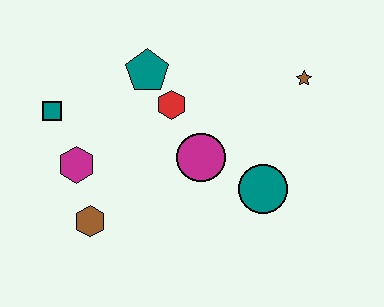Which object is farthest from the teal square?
The brown star is farthest from the teal square.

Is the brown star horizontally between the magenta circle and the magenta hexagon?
No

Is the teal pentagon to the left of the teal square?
No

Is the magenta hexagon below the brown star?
Yes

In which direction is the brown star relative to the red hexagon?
The brown star is to the right of the red hexagon.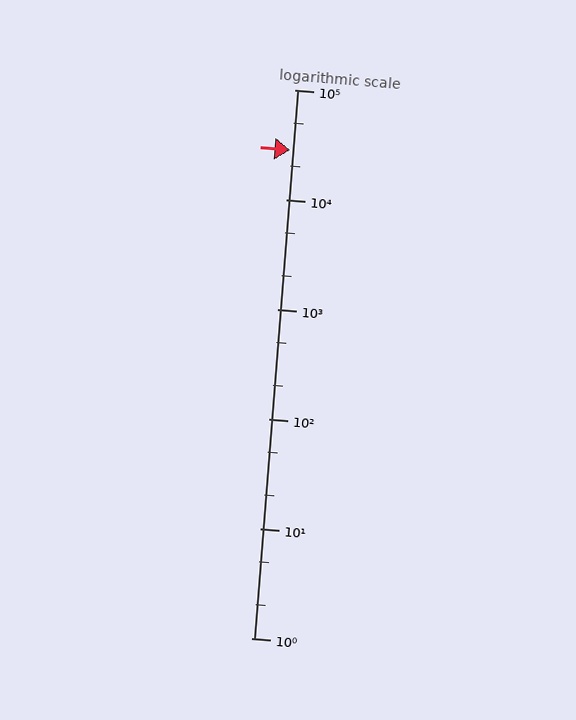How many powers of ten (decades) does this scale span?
The scale spans 5 decades, from 1 to 100000.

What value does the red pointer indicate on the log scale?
The pointer indicates approximately 28000.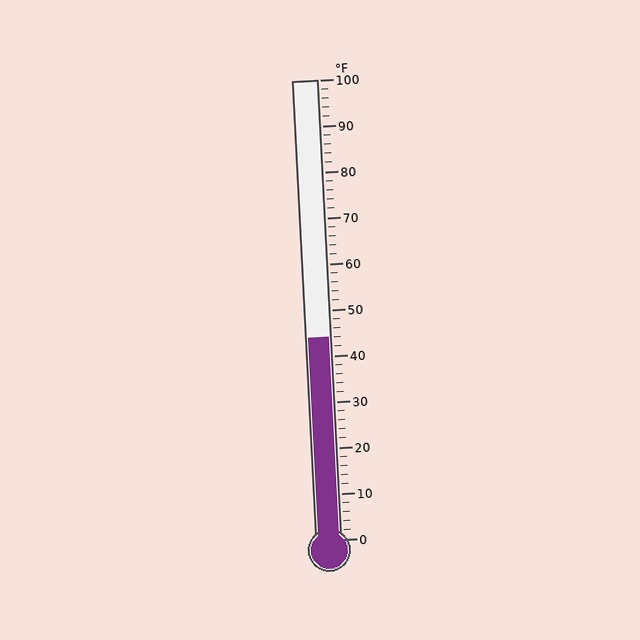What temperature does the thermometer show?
The thermometer shows approximately 44°F.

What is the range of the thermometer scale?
The thermometer scale ranges from 0°F to 100°F.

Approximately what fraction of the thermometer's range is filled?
The thermometer is filled to approximately 45% of its range.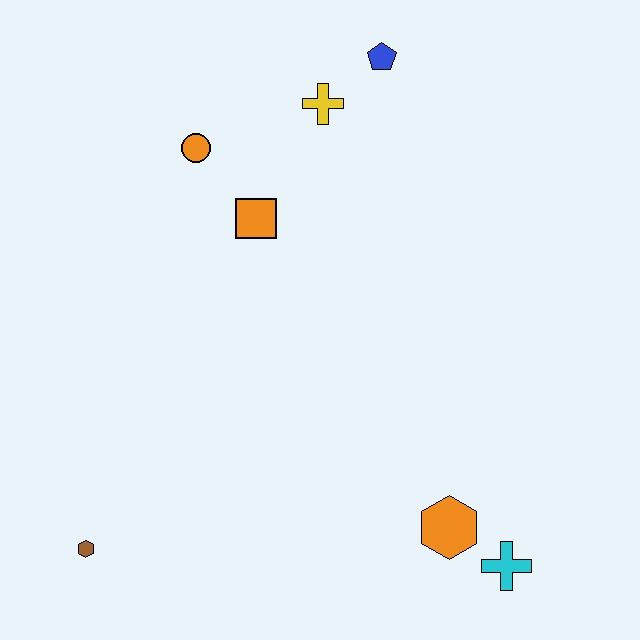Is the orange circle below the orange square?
No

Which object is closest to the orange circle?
The orange square is closest to the orange circle.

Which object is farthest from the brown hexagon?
The blue pentagon is farthest from the brown hexagon.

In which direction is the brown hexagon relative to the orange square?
The brown hexagon is below the orange square.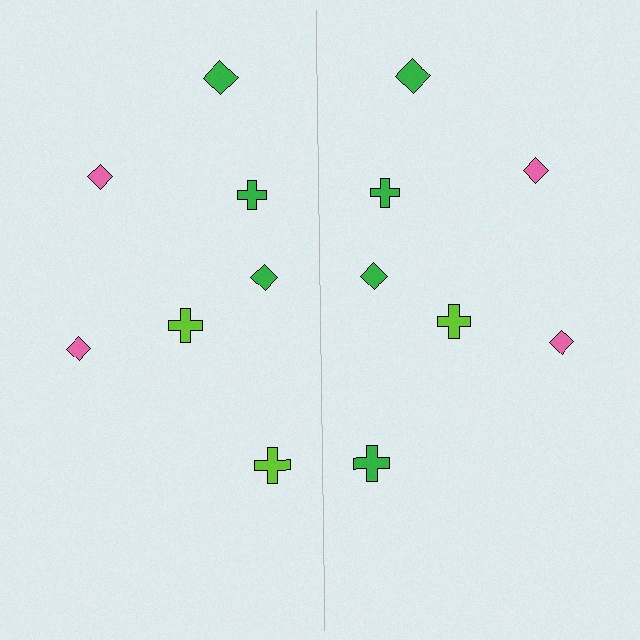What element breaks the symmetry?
The green cross on the right side breaks the symmetry — its mirror counterpart is lime.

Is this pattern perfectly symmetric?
No, the pattern is not perfectly symmetric. The green cross on the right side breaks the symmetry — its mirror counterpart is lime.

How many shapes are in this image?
There are 14 shapes in this image.